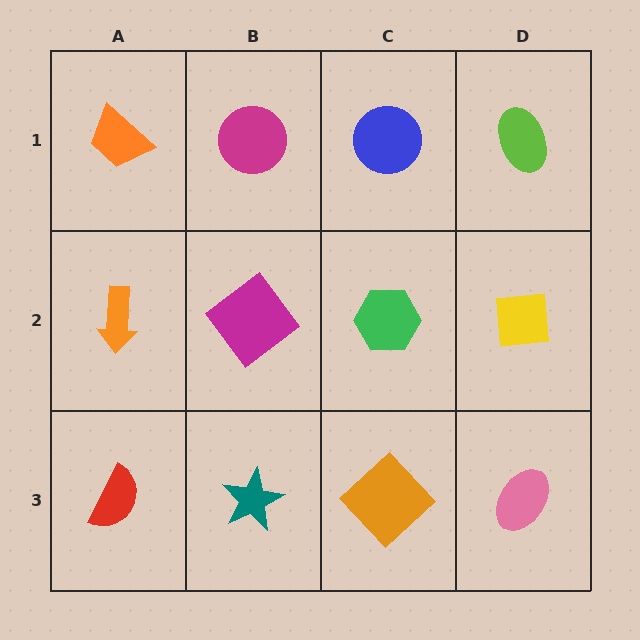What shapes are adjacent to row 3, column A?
An orange arrow (row 2, column A), a teal star (row 3, column B).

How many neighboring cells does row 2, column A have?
3.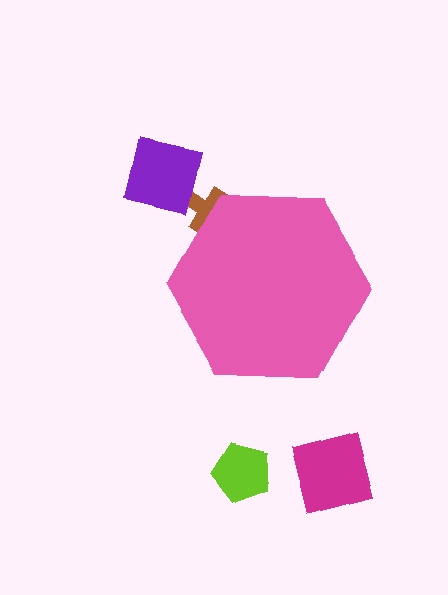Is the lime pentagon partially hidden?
No, the lime pentagon is fully visible.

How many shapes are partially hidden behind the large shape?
1 shape is partially hidden.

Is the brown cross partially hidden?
Yes, the brown cross is partially hidden behind the pink hexagon.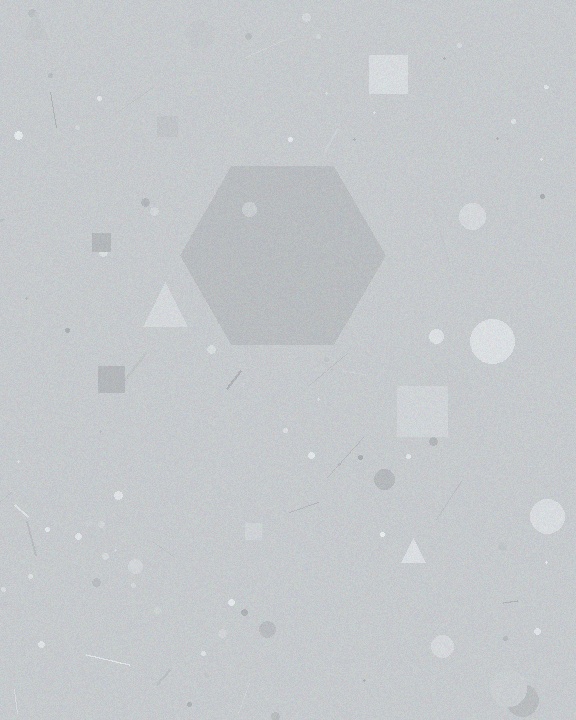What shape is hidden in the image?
A hexagon is hidden in the image.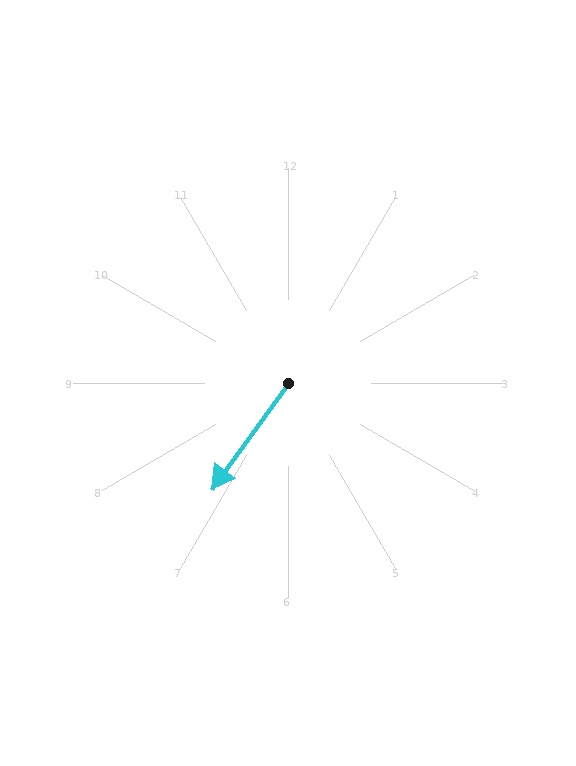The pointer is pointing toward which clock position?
Roughly 7 o'clock.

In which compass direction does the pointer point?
Southwest.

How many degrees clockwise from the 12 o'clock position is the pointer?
Approximately 216 degrees.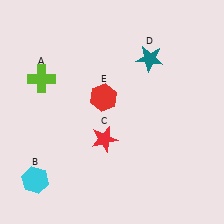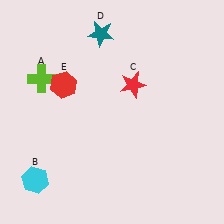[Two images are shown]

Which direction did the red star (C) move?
The red star (C) moved up.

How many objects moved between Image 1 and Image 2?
3 objects moved between the two images.